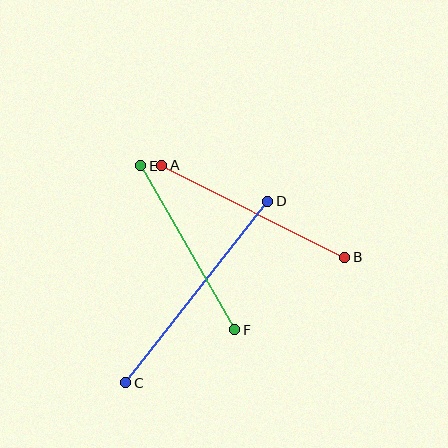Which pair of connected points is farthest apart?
Points C and D are farthest apart.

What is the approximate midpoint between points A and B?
The midpoint is at approximately (253, 211) pixels.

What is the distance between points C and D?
The distance is approximately 230 pixels.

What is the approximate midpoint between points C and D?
The midpoint is at approximately (197, 292) pixels.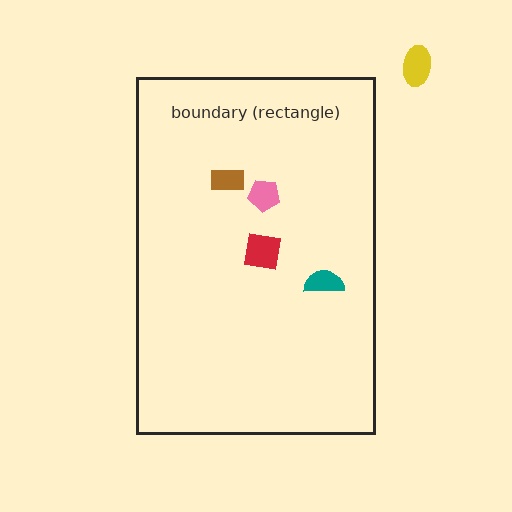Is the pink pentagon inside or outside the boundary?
Inside.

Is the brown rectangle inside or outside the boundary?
Inside.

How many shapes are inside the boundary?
4 inside, 1 outside.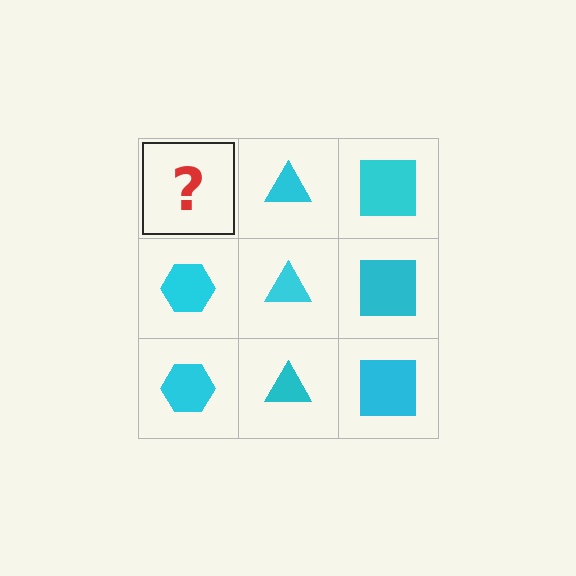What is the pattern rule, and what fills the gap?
The rule is that each column has a consistent shape. The gap should be filled with a cyan hexagon.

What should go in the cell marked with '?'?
The missing cell should contain a cyan hexagon.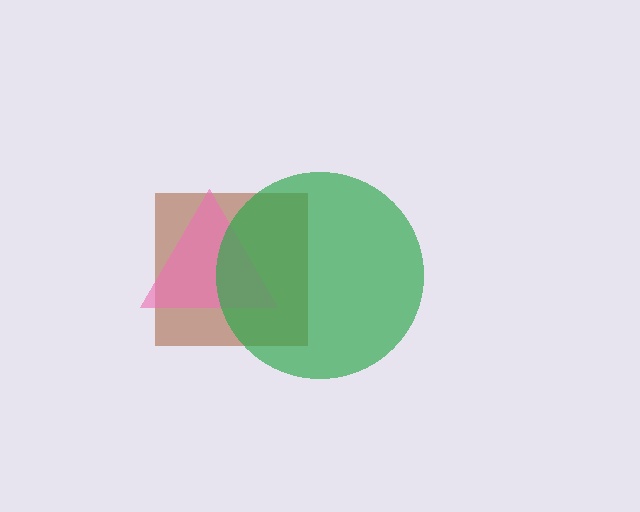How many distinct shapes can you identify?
There are 3 distinct shapes: a brown square, a pink triangle, a green circle.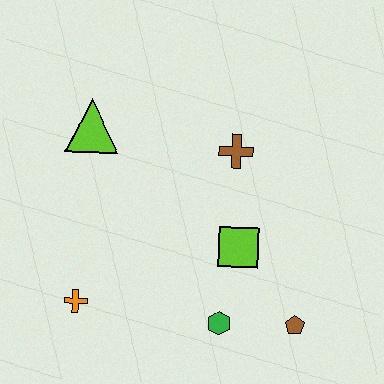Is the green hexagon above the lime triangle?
No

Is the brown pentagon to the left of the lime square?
No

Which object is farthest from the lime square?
The lime triangle is farthest from the lime square.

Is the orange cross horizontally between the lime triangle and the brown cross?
No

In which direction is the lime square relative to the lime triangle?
The lime square is to the right of the lime triangle.